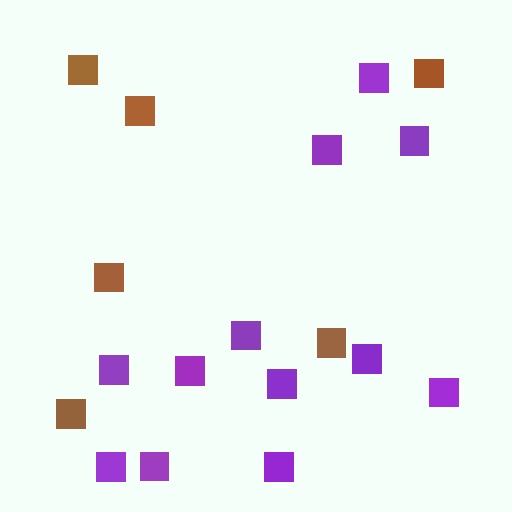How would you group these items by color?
There are 2 groups: one group of brown squares (6) and one group of purple squares (12).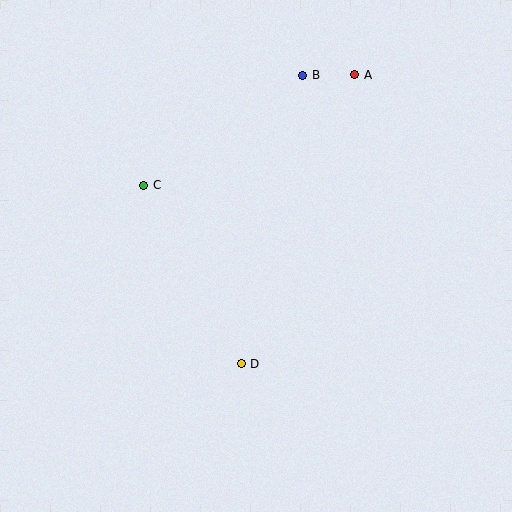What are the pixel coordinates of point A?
Point A is at (355, 75).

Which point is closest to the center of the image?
Point D at (241, 364) is closest to the center.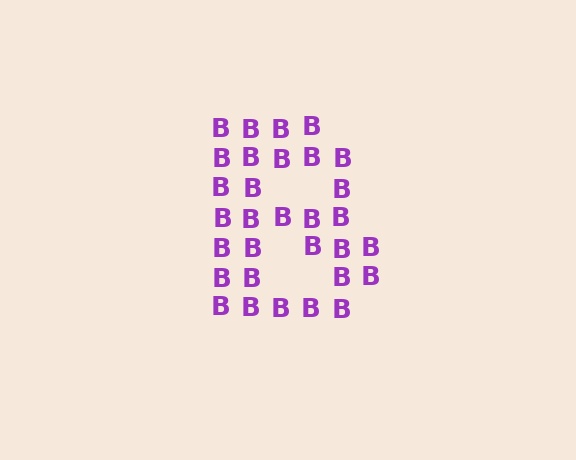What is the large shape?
The large shape is the letter B.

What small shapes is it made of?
It is made of small letter B's.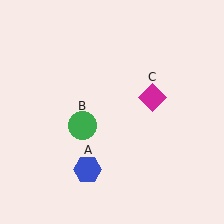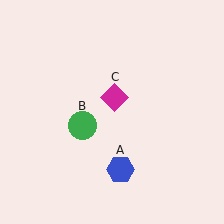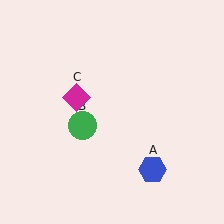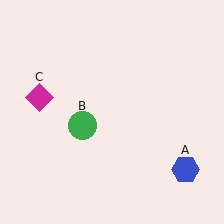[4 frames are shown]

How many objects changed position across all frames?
2 objects changed position: blue hexagon (object A), magenta diamond (object C).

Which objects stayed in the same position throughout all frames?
Green circle (object B) remained stationary.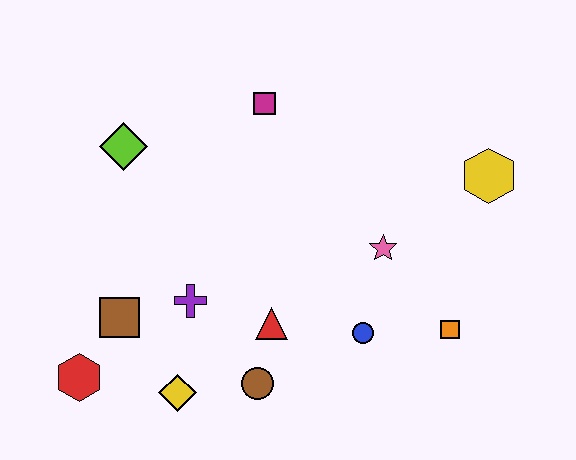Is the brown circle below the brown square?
Yes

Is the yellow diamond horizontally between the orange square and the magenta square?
No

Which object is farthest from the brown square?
The yellow hexagon is farthest from the brown square.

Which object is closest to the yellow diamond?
The brown circle is closest to the yellow diamond.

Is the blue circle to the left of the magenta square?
No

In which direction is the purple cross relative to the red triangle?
The purple cross is to the left of the red triangle.